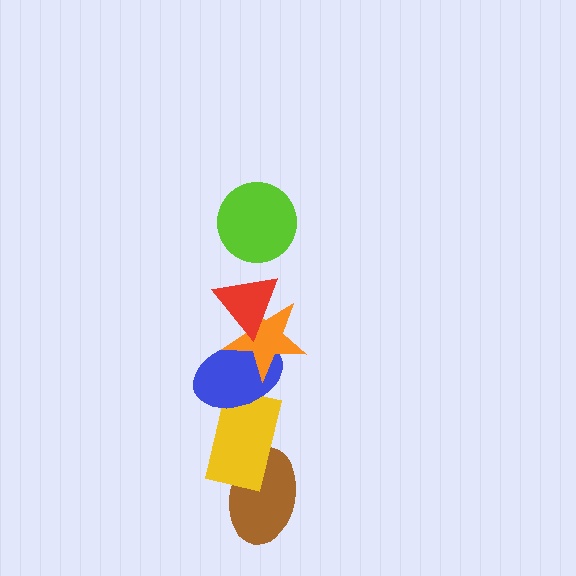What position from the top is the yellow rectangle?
The yellow rectangle is 5th from the top.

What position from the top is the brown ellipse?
The brown ellipse is 6th from the top.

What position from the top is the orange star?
The orange star is 3rd from the top.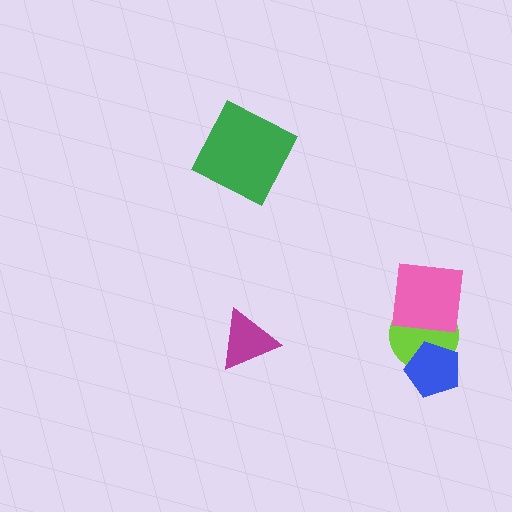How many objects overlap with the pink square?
1 object overlaps with the pink square.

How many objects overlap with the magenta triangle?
0 objects overlap with the magenta triangle.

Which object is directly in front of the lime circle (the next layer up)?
The blue pentagon is directly in front of the lime circle.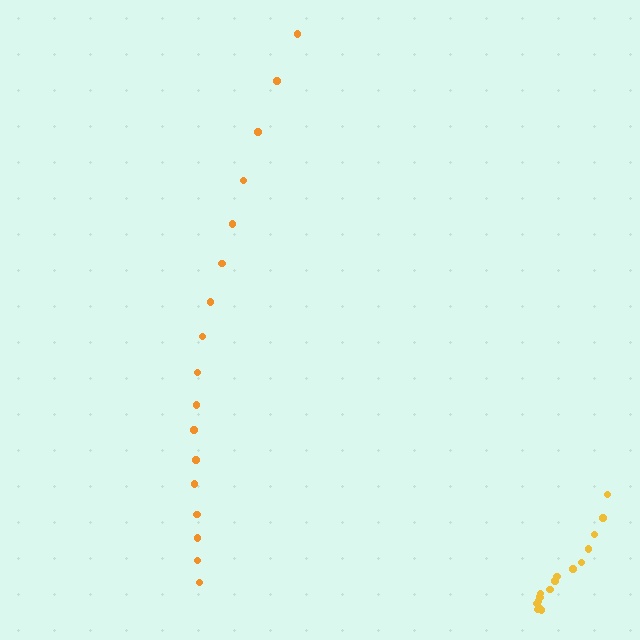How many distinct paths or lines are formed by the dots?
There are 2 distinct paths.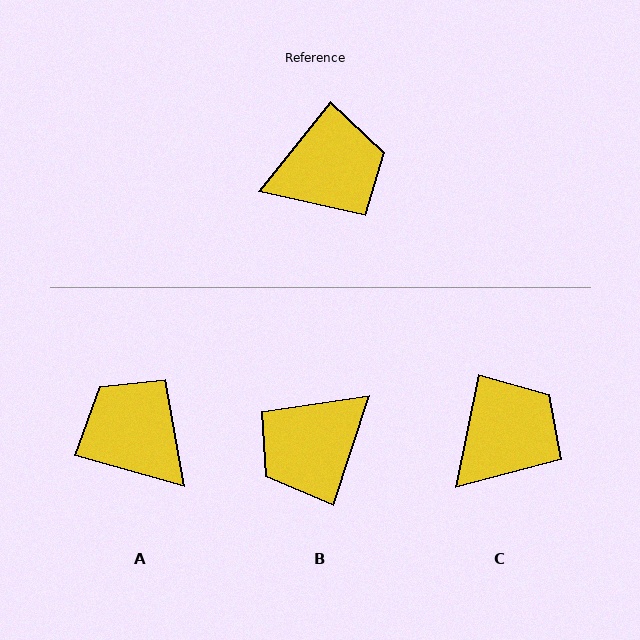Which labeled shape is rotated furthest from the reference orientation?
B, about 160 degrees away.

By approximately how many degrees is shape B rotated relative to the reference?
Approximately 160 degrees clockwise.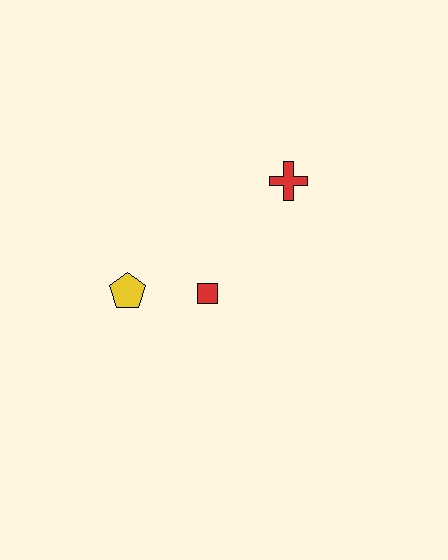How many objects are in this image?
There are 3 objects.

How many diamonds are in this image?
There are no diamonds.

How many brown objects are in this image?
There are no brown objects.